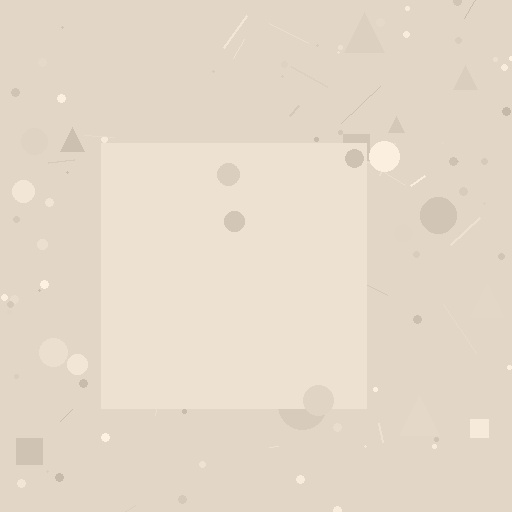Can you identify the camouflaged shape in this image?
The camouflaged shape is a square.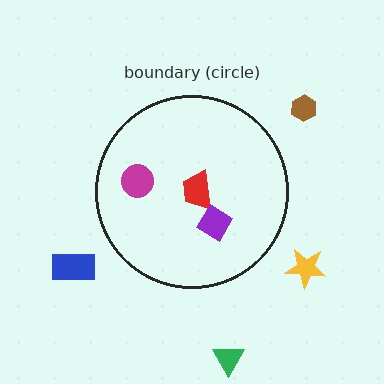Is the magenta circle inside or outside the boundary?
Inside.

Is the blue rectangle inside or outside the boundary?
Outside.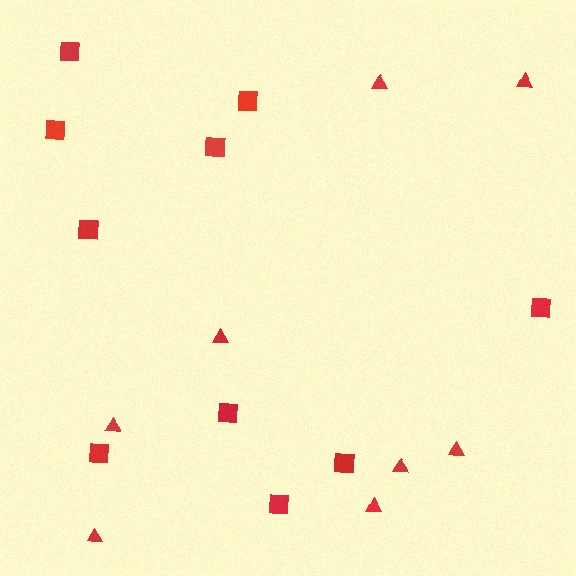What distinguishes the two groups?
There are 2 groups: one group of triangles (8) and one group of squares (10).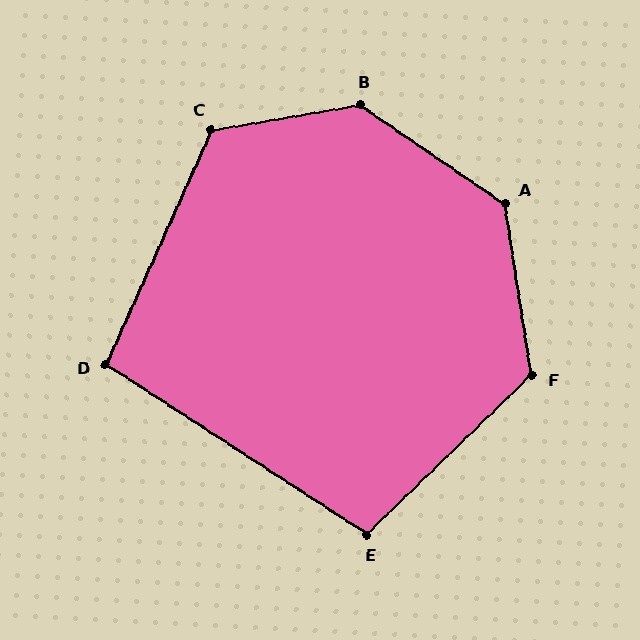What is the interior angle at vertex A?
Approximately 133 degrees (obtuse).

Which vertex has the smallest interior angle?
D, at approximately 99 degrees.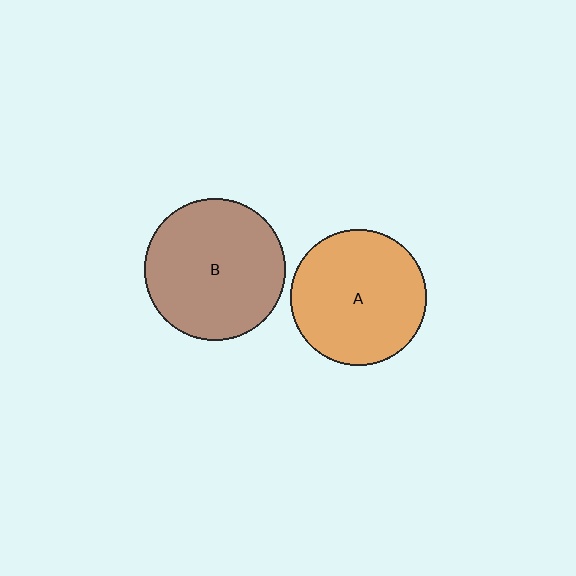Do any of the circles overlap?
No, none of the circles overlap.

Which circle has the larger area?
Circle B (brown).